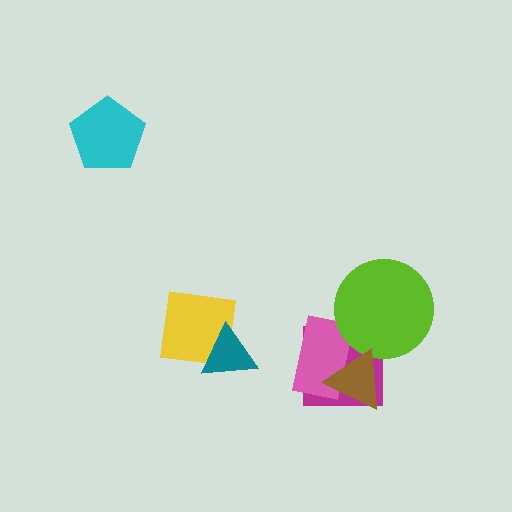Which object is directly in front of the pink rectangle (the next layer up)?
The lime circle is directly in front of the pink rectangle.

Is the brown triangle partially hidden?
No, no other shape covers it.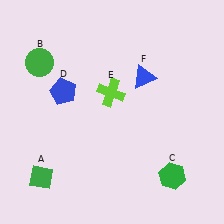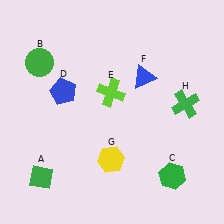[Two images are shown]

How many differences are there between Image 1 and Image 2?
There are 2 differences between the two images.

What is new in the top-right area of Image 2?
A green cross (H) was added in the top-right area of Image 2.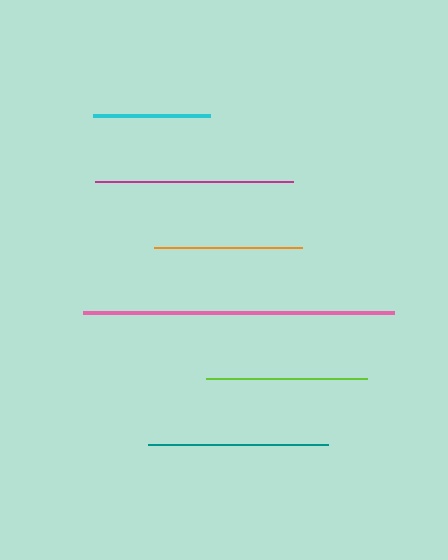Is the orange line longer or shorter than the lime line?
The lime line is longer than the orange line.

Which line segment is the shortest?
The cyan line is the shortest at approximately 117 pixels.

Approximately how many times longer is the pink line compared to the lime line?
The pink line is approximately 1.9 times the length of the lime line.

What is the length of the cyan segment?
The cyan segment is approximately 117 pixels long.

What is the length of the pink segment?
The pink segment is approximately 310 pixels long.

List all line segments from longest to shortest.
From longest to shortest: pink, magenta, teal, lime, orange, cyan.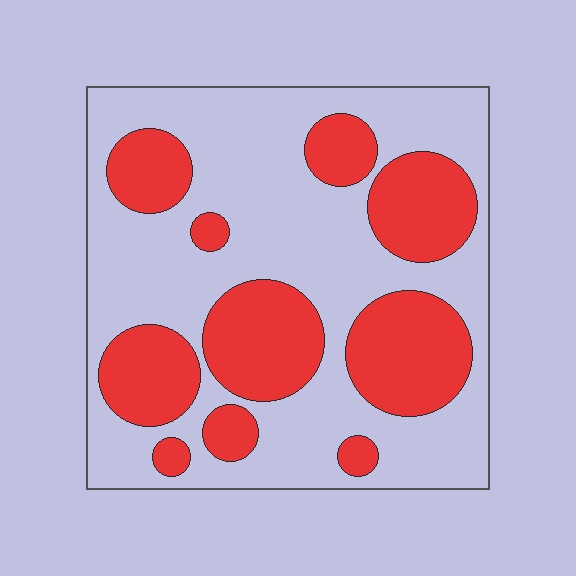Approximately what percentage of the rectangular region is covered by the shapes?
Approximately 35%.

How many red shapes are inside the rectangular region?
10.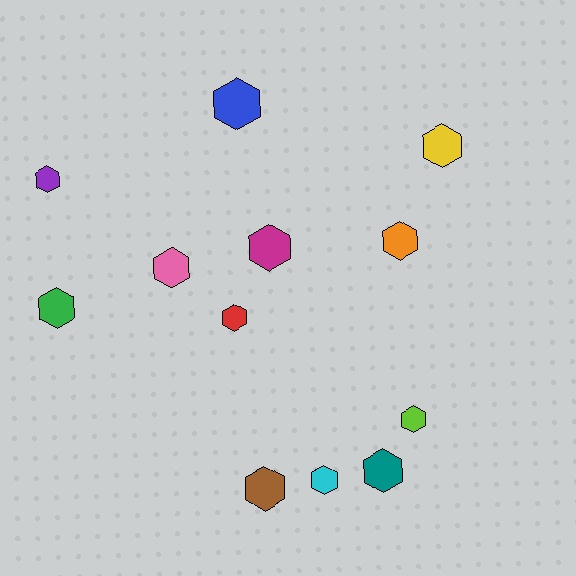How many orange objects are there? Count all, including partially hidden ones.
There is 1 orange object.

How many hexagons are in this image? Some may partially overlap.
There are 12 hexagons.